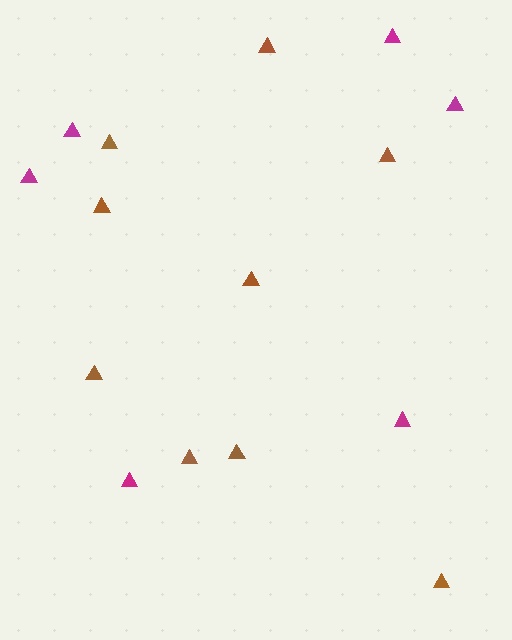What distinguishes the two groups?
There are 2 groups: one group of brown triangles (9) and one group of magenta triangles (6).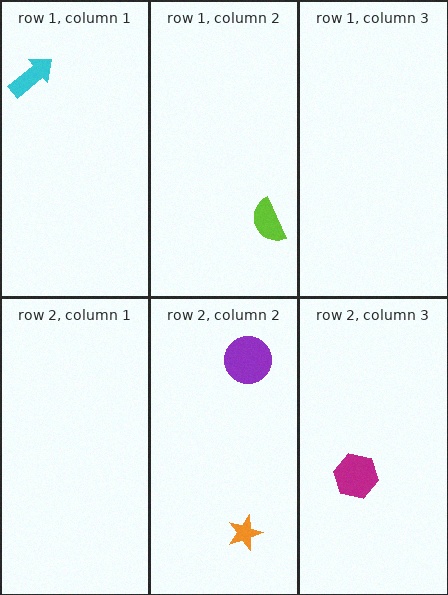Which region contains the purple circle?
The row 2, column 2 region.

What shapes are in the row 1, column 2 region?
The lime semicircle.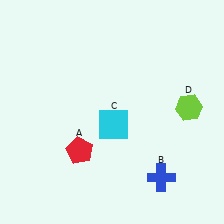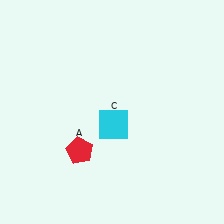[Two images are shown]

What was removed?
The lime hexagon (D), the blue cross (B) were removed in Image 2.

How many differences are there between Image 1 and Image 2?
There are 2 differences between the two images.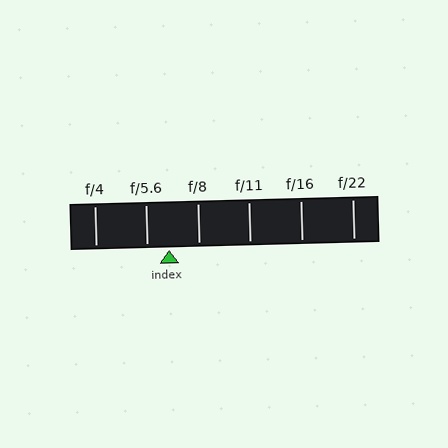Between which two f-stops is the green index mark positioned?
The index mark is between f/5.6 and f/8.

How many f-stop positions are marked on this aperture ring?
There are 6 f-stop positions marked.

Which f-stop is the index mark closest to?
The index mark is closest to f/5.6.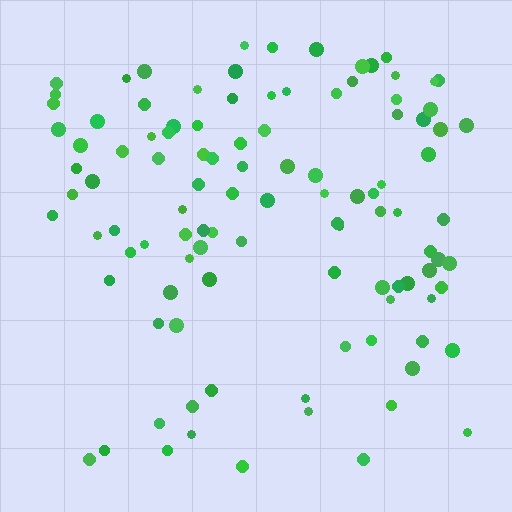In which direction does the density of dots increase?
From bottom to top, with the top side densest.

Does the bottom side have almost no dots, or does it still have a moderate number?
Still a moderate number, just noticeably fewer than the top.